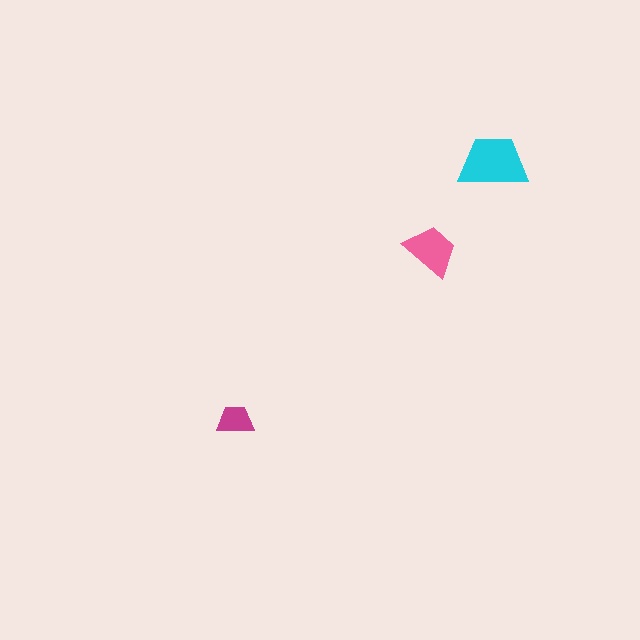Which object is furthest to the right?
The cyan trapezoid is rightmost.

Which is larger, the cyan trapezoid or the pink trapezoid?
The cyan one.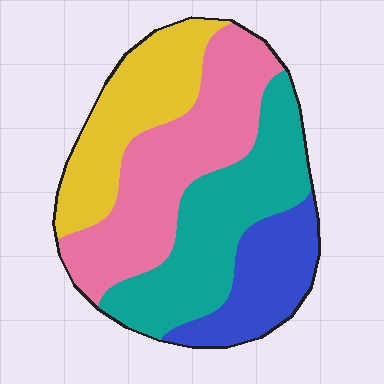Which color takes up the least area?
Blue, at roughly 15%.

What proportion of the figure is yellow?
Yellow takes up about one fifth (1/5) of the figure.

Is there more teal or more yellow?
Teal.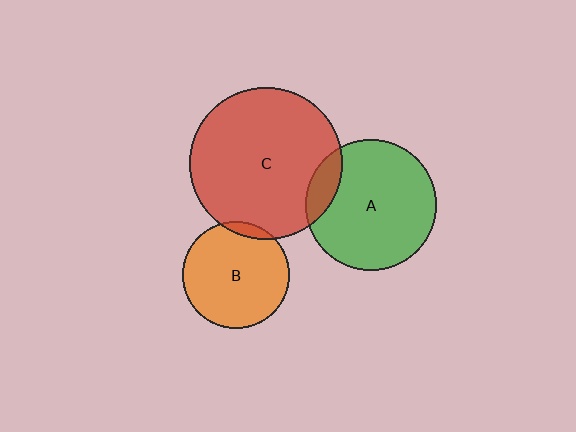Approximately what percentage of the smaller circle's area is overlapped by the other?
Approximately 5%.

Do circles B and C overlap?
Yes.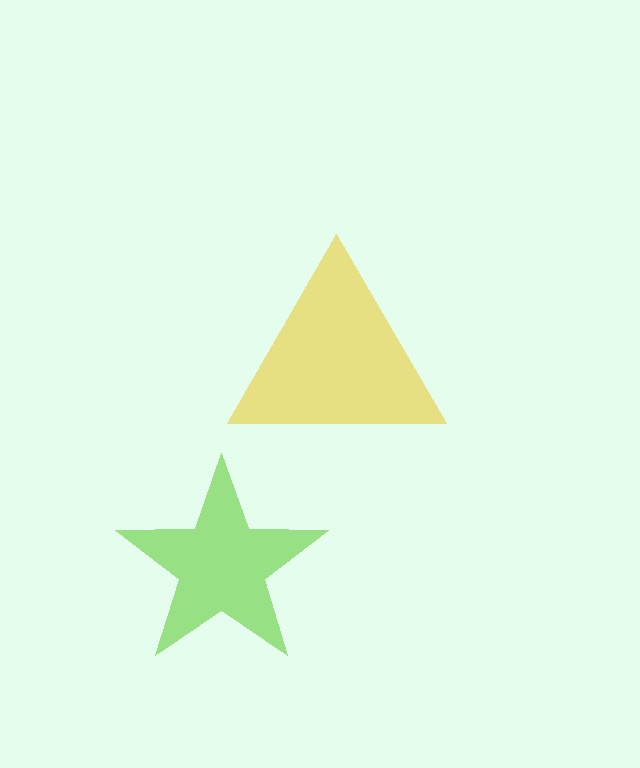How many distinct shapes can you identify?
There are 2 distinct shapes: a lime star, a yellow triangle.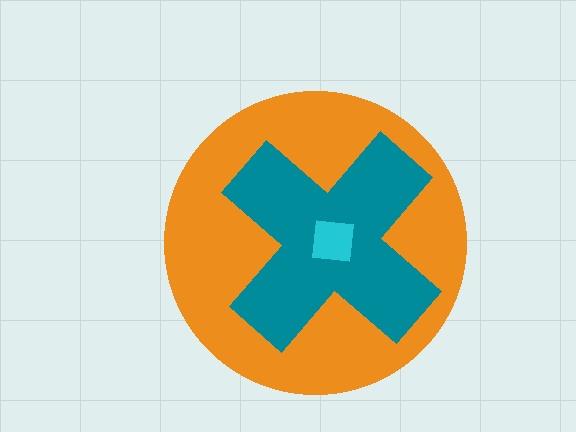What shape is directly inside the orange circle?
The teal cross.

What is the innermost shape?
The cyan square.